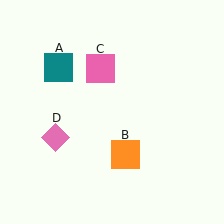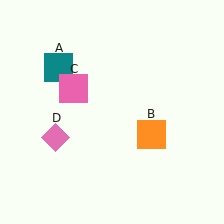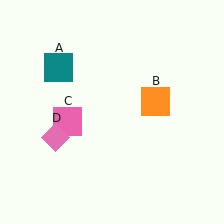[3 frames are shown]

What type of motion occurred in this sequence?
The orange square (object B), pink square (object C) rotated counterclockwise around the center of the scene.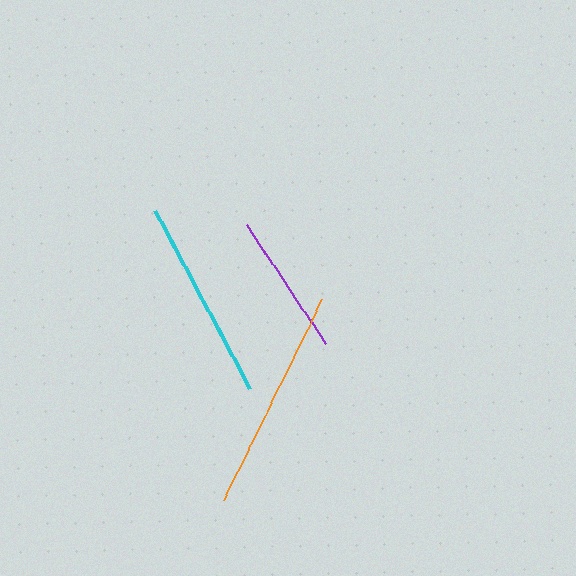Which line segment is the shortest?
The purple line is the shortest at approximately 143 pixels.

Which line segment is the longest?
The orange line is the longest at approximately 224 pixels.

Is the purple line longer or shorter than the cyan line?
The cyan line is longer than the purple line.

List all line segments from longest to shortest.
From longest to shortest: orange, cyan, purple.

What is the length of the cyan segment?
The cyan segment is approximately 202 pixels long.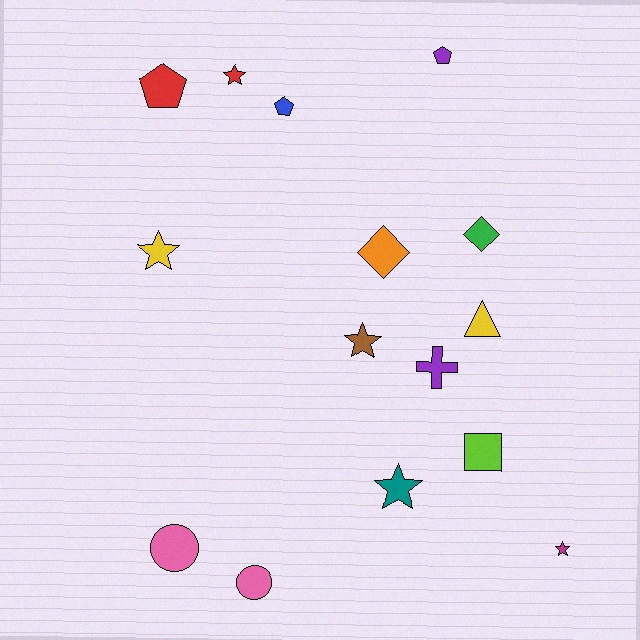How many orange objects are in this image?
There is 1 orange object.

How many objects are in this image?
There are 15 objects.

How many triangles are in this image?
There is 1 triangle.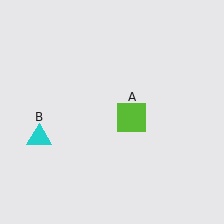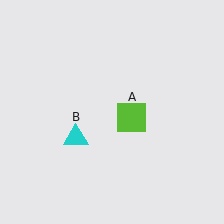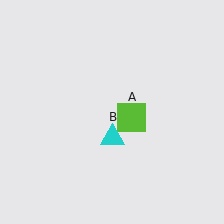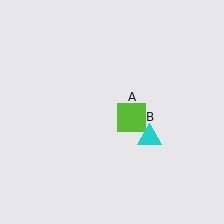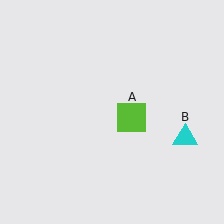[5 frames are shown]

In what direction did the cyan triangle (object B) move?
The cyan triangle (object B) moved right.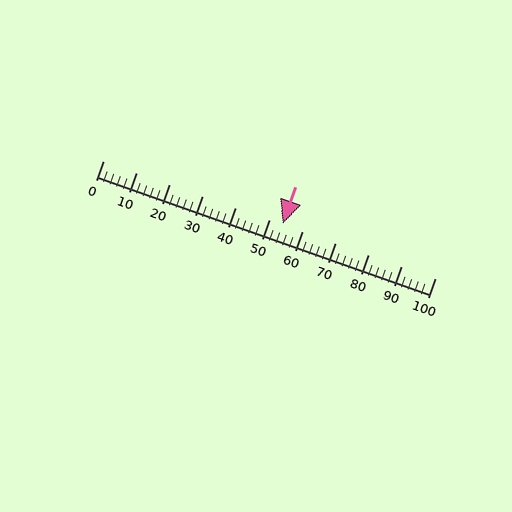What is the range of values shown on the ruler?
The ruler shows values from 0 to 100.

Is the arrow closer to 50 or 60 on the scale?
The arrow is closer to 50.